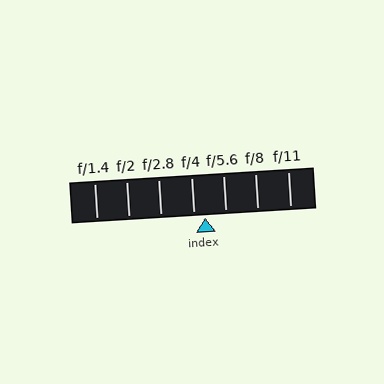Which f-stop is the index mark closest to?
The index mark is closest to f/4.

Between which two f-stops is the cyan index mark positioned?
The index mark is between f/4 and f/5.6.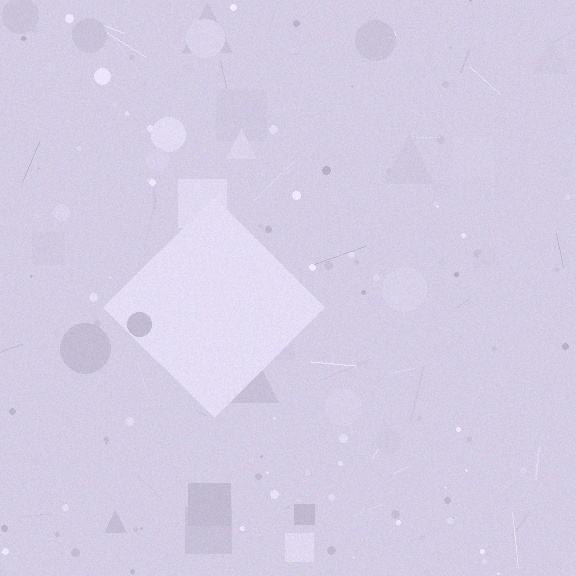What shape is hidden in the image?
A diamond is hidden in the image.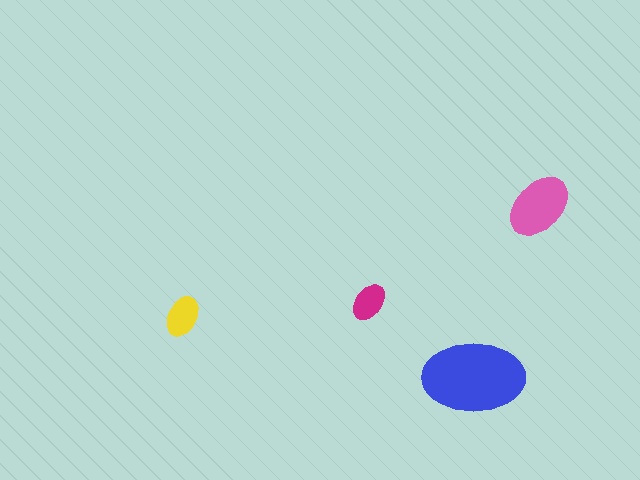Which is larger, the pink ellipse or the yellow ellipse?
The pink one.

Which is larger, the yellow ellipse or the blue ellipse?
The blue one.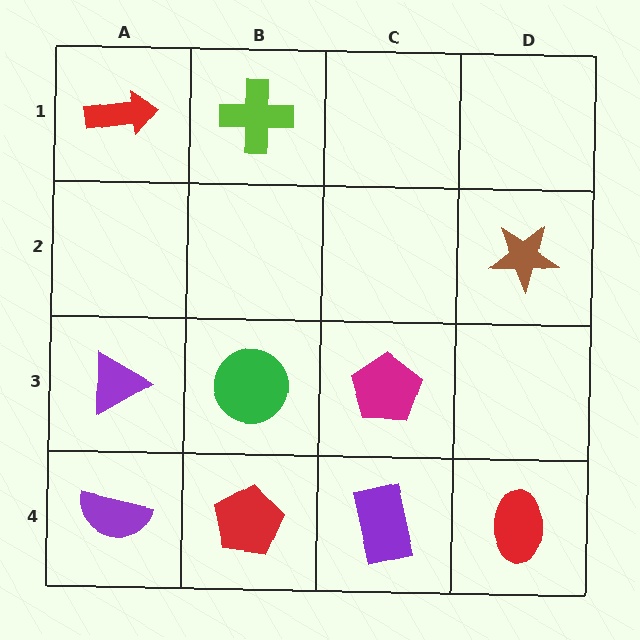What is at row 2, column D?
A brown star.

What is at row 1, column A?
A red arrow.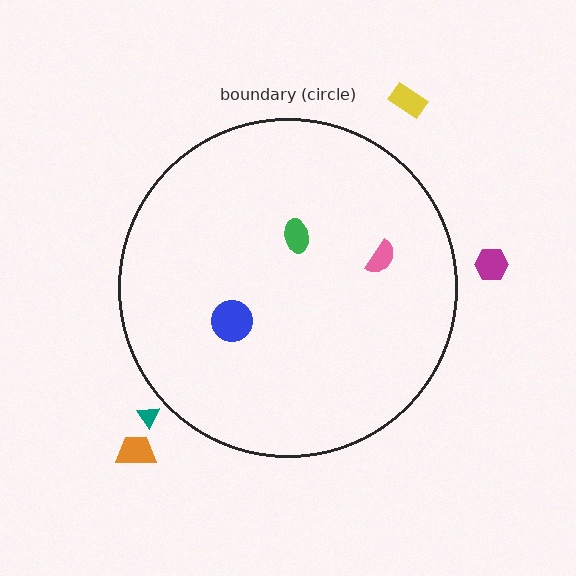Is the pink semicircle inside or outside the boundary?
Inside.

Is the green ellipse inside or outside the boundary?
Inside.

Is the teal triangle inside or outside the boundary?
Outside.